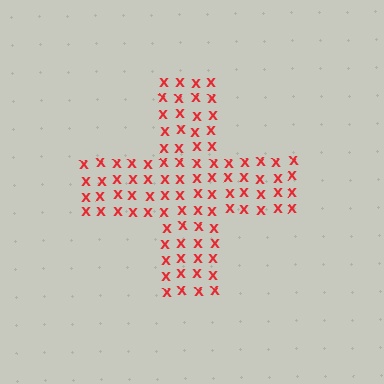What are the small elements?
The small elements are letter X's.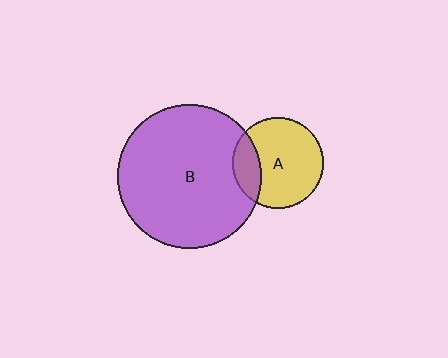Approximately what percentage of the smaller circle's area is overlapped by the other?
Approximately 20%.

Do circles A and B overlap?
Yes.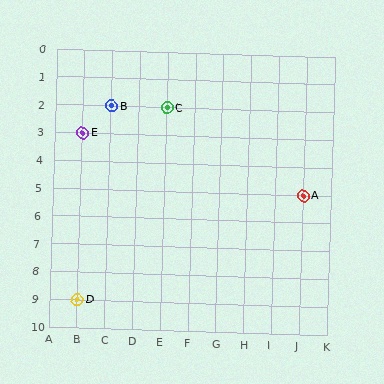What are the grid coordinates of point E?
Point E is at grid coordinates (B, 3).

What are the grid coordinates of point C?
Point C is at grid coordinates (E, 2).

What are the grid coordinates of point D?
Point D is at grid coordinates (B, 9).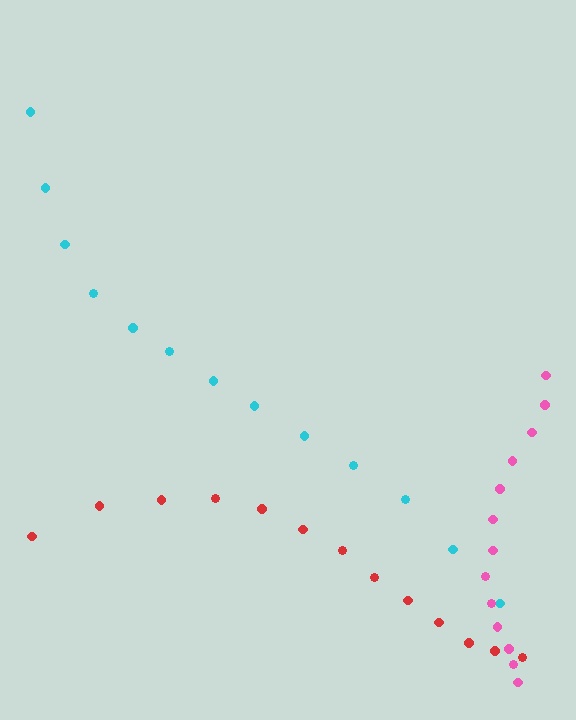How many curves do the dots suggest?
There are 3 distinct paths.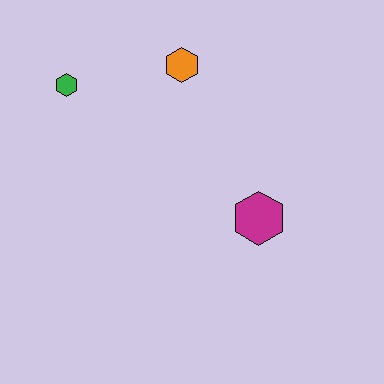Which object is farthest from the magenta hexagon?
The green hexagon is farthest from the magenta hexagon.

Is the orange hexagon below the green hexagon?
No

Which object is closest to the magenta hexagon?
The orange hexagon is closest to the magenta hexagon.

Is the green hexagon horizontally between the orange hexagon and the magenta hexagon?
No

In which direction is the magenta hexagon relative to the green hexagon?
The magenta hexagon is to the right of the green hexagon.